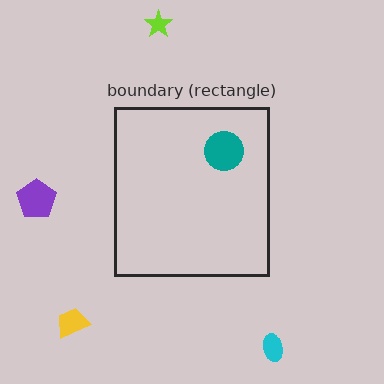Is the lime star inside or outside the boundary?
Outside.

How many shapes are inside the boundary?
1 inside, 4 outside.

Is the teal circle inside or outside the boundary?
Inside.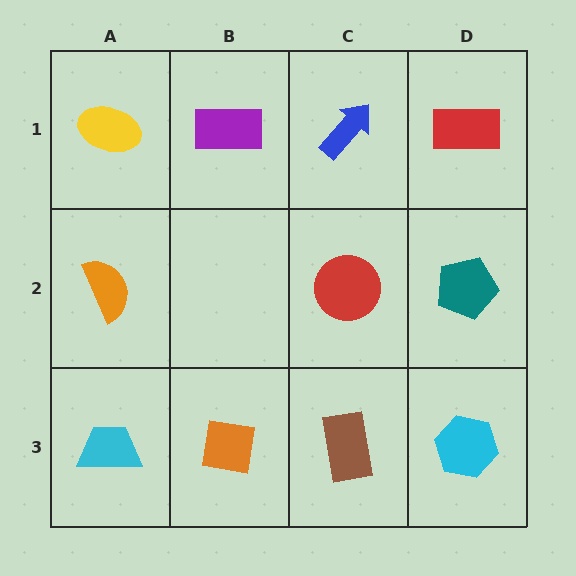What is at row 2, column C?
A red circle.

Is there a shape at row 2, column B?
No, that cell is empty.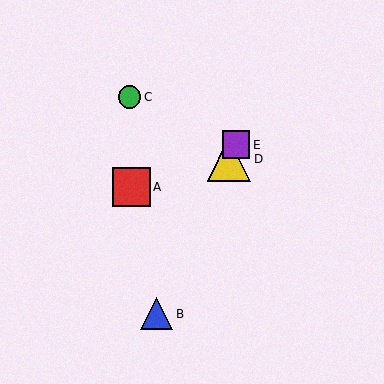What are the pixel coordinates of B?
Object B is at (157, 314).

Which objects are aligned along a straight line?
Objects B, D, E are aligned along a straight line.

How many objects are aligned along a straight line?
3 objects (B, D, E) are aligned along a straight line.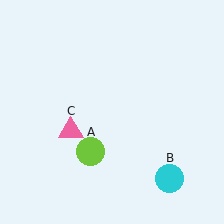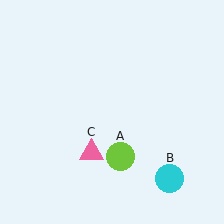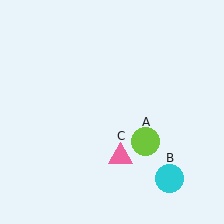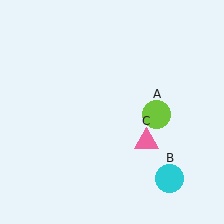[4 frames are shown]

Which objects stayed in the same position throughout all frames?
Cyan circle (object B) remained stationary.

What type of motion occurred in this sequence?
The lime circle (object A), pink triangle (object C) rotated counterclockwise around the center of the scene.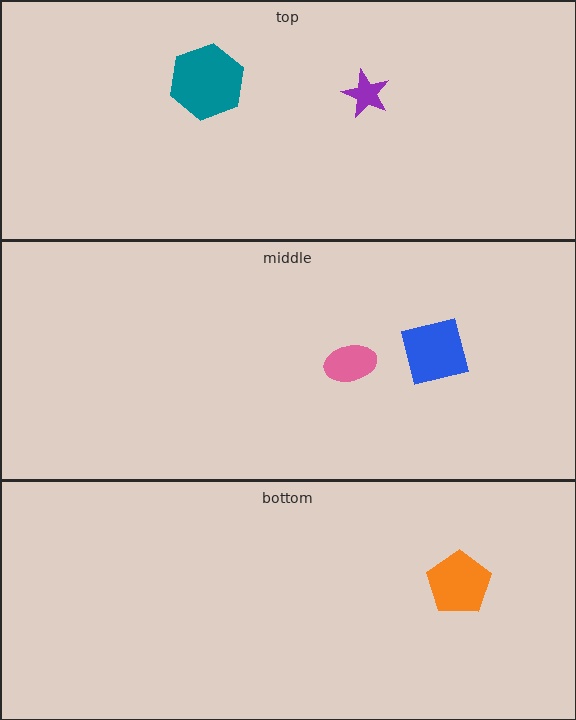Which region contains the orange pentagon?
The bottom region.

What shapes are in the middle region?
The pink ellipse, the blue square.